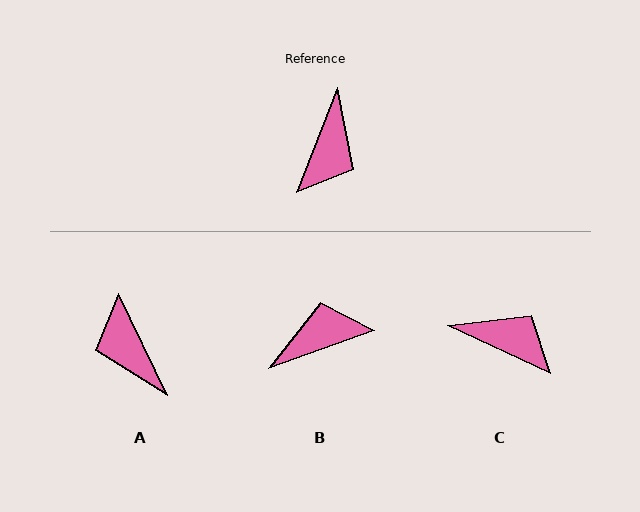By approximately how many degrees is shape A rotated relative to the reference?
Approximately 133 degrees clockwise.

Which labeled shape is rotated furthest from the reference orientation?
A, about 133 degrees away.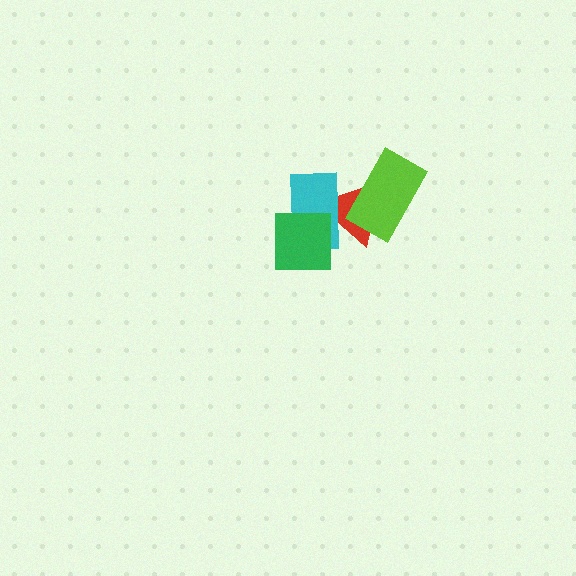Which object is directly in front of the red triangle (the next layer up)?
The lime rectangle is directly in front of the red triangle.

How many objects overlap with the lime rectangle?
1 object overlaps with the lime rectangle.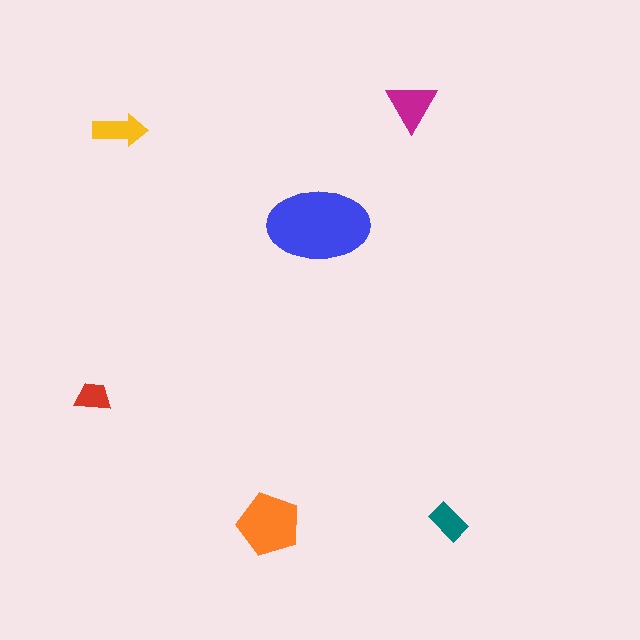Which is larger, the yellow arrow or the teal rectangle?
The yellow arrow.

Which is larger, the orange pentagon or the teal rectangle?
The orange pentagon.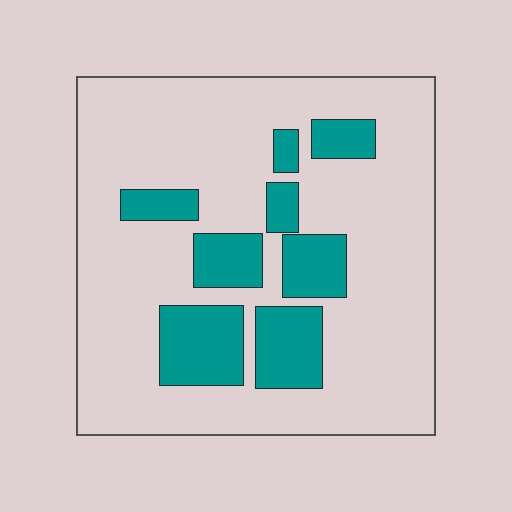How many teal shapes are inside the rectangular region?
8.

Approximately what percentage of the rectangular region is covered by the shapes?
Approximately 20%.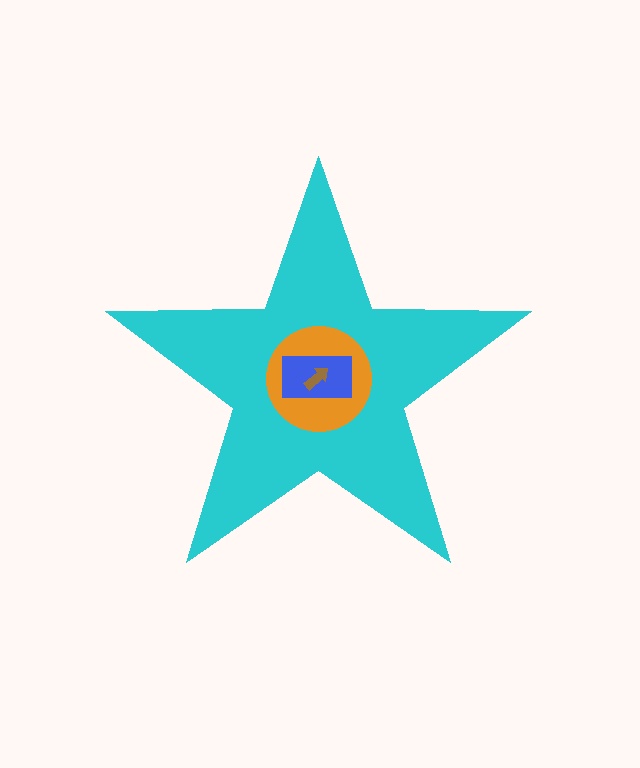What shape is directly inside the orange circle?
The blue rectangle.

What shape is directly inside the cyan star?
The orange circle.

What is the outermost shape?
The cyan star.